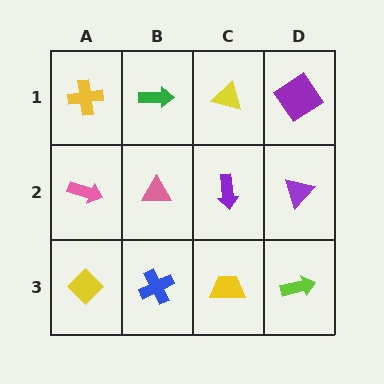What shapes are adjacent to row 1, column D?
A purple triangle (row 2, column D), a yellow triangle (row 1, column C).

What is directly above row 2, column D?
A purple diamond.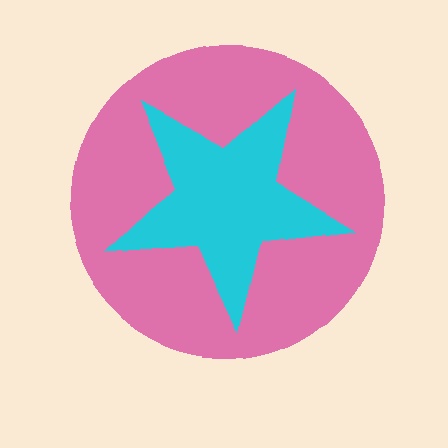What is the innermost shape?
The cyan star.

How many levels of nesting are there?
2.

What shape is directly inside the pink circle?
The cyan star.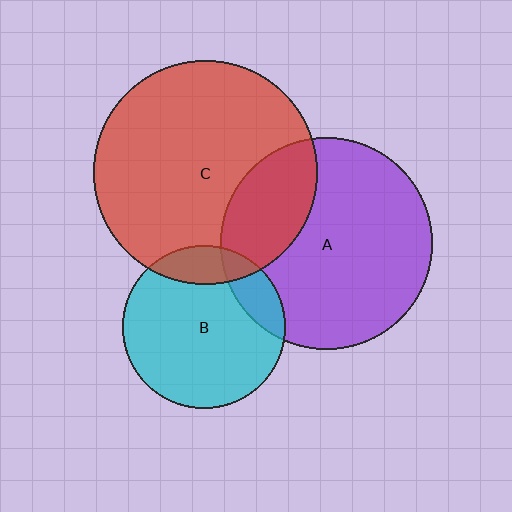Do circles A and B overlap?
Yes.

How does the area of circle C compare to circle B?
Approximately 1.9 times.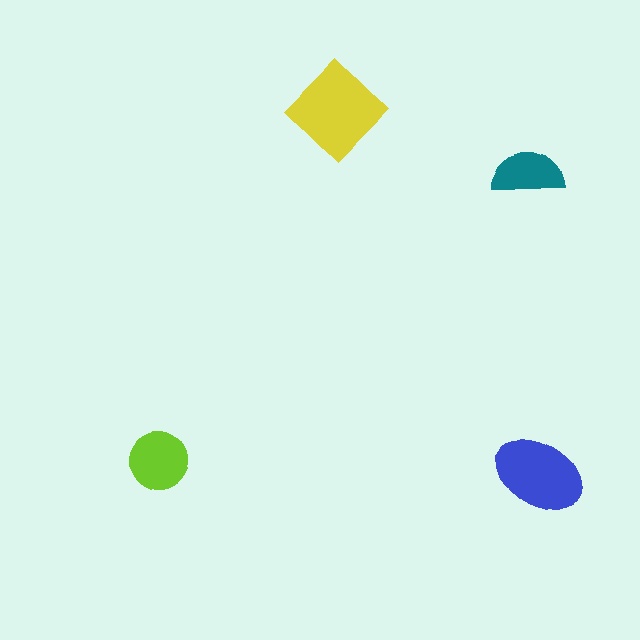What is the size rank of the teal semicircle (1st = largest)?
4th.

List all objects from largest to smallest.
The yellow diamond, the blue ellipse, the lime circle, the teal semicircle.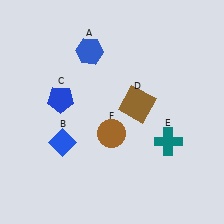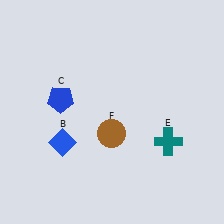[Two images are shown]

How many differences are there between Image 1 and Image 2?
There are 2 differences between the two images.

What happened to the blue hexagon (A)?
The blue hexagon (A) was removed in Image 2. It was in the top-left area of Image 1.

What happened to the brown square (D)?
The brown square (D) was removed in Image 2. It was in the top-right area of Image 1.